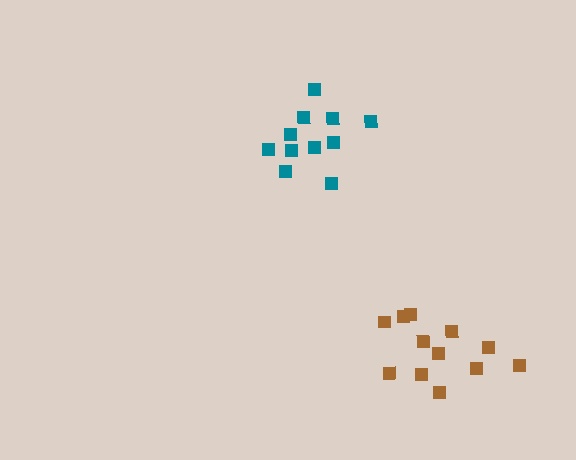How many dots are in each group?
Group 1: 12 dots, Group 2: 11 dots (23 total).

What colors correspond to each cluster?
The clusters are colored: brown, teal.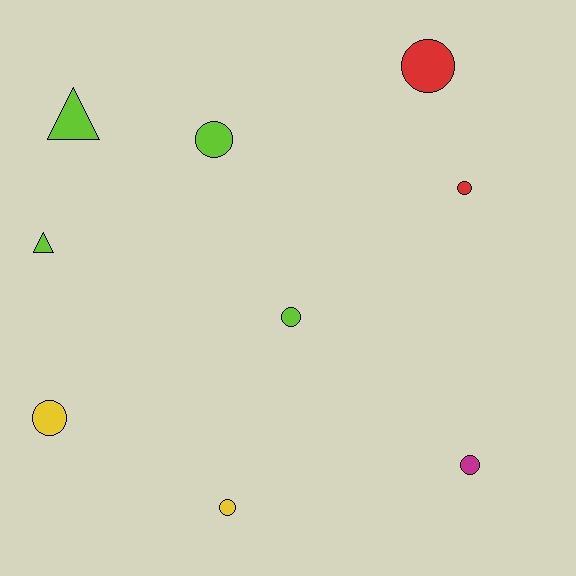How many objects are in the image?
There are 9 objects.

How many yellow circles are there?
There are 2 yellow circles.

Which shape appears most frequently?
Circle, with 7 objects.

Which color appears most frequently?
Lime, with 4 objects.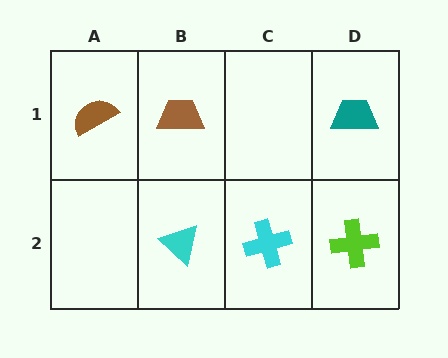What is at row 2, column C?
A cyan cross.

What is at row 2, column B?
A cyan triangle.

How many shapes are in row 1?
3 shapes.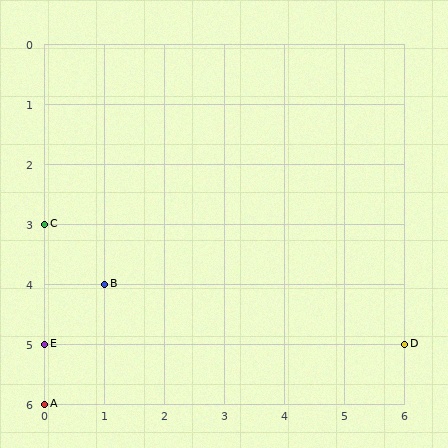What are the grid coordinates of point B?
Point B is at grid coordinates (1, 4).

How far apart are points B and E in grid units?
Points B and E are 1 column and 1 row apart (about 1.4 grid units diagonally).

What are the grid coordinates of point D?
Point D is at grid coordinates (6, 5).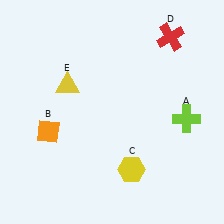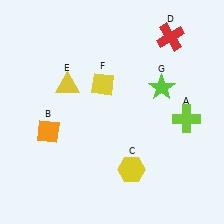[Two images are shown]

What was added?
A yellow diamond (F), a lime star (G) were added in Image 2.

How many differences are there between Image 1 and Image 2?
There are 2 differences between the two images.